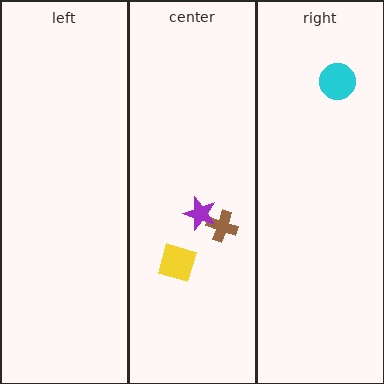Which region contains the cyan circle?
The right region.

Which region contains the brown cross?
The center region.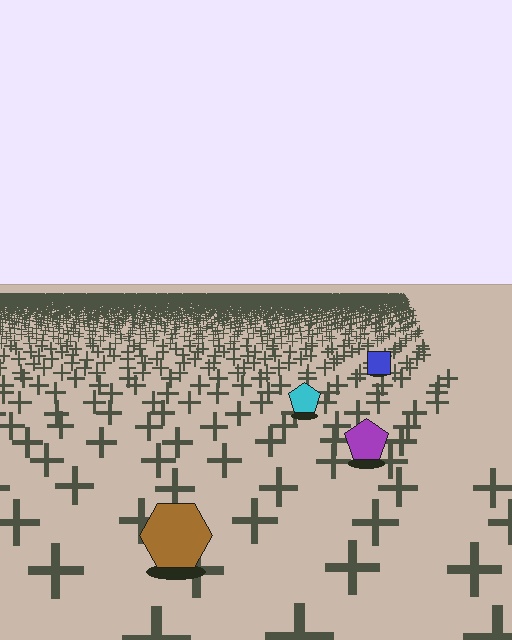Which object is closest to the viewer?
The brown hexagon is closest. The texture marks near it are larger and more spread out.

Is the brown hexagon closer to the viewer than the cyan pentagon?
Yes. The brown hexagon is closer — you can tell from the texture gradient: the ground texture is coarser near it.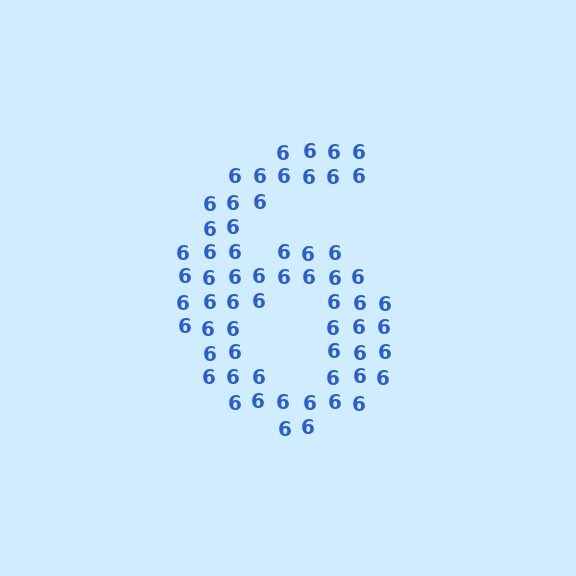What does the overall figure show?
The overall figure shows the digit 6.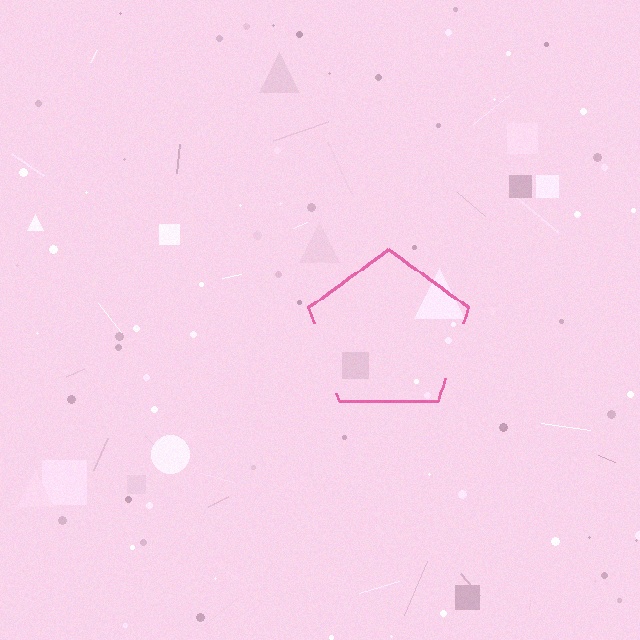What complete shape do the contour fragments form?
The contour fragments form a pentagon.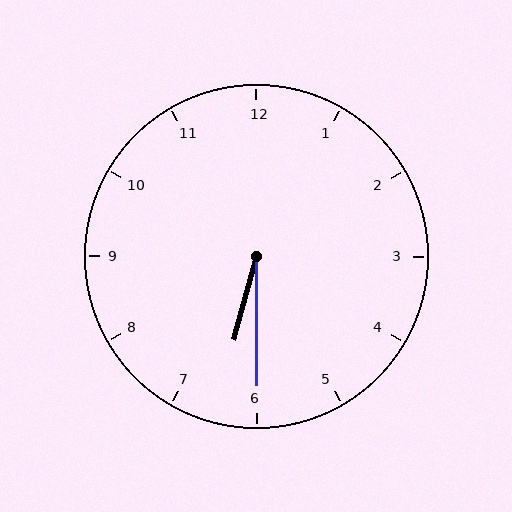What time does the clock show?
6:30.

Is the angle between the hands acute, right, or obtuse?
It is acute.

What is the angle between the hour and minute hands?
Approximately 15 degrees.